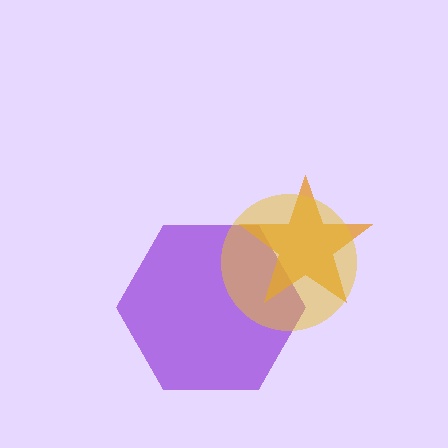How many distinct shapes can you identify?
There are 3 distinct shapes: a purple hexagon, an orange star, a yellow circle.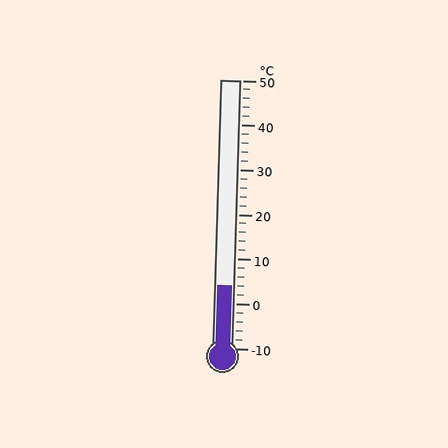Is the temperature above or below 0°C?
The temperature is above 0°C.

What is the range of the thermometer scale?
The thermometer scale ranges from -10°C to 50°C.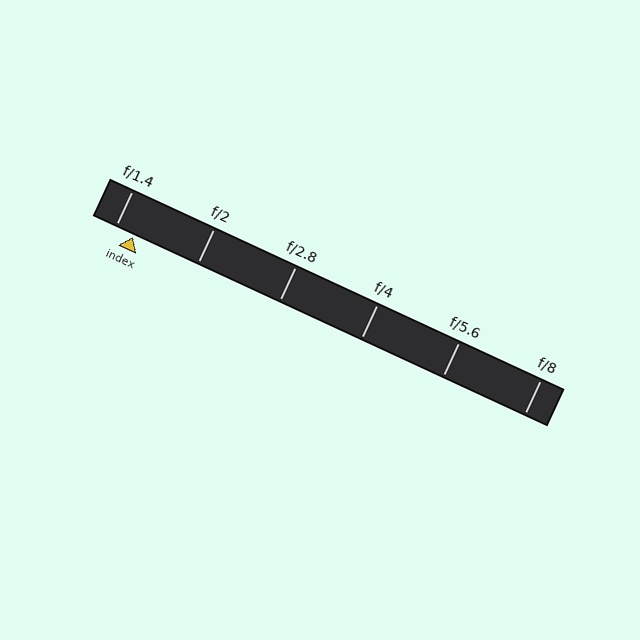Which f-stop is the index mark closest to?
The index mark is closest to f/1.4.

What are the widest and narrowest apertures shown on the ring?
The widest aperture shown is f/1.4 and the narrowest is f/8.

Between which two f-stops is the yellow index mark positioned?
The index mark is between f/1.4 and f/2.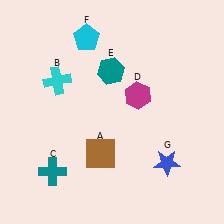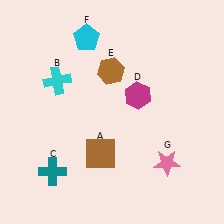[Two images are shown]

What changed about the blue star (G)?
In Image 1, G is blue. In Image 2, it changed to pink.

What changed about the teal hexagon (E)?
In Image 1, E is teal. In Image 2, it changed to brown.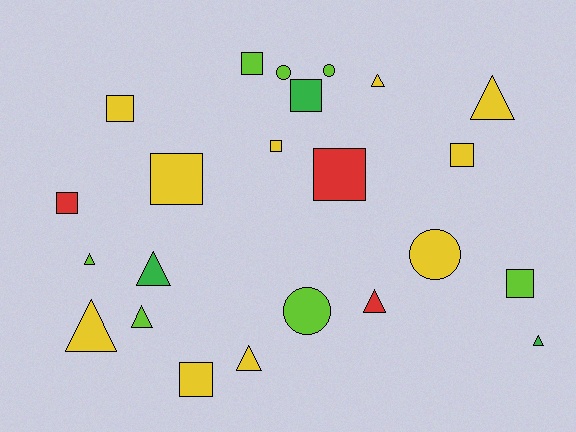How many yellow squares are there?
There are 5 yellow squares.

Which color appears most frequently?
Yellow, with 10 objects.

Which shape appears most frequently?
Square, with 10 objects.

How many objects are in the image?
There are 23 objects.